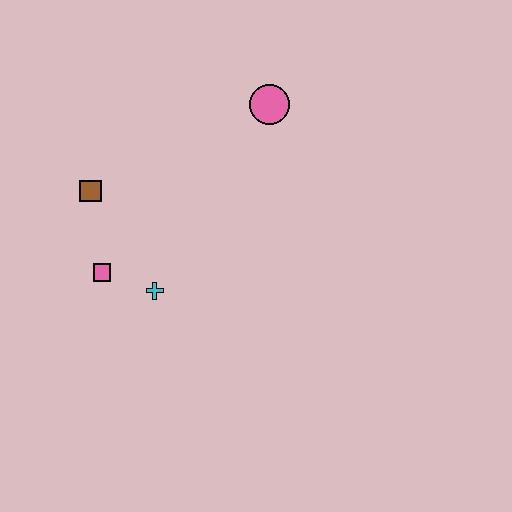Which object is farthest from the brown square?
The pink circle is farthest from the brown square.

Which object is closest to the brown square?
The pink square is closest to the brown square.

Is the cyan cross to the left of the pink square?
No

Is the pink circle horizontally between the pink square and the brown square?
No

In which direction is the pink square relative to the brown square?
The pink square is below the brown square.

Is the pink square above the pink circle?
No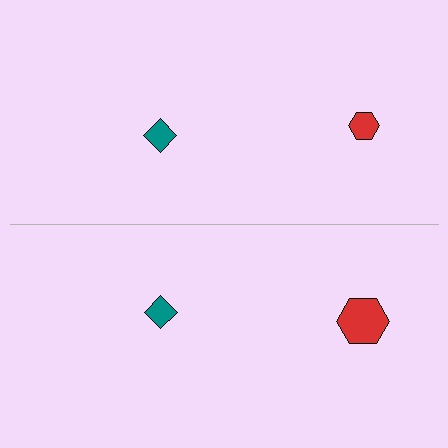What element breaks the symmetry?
The red hexagon on the bottom side has a different size than its mirror counterpart.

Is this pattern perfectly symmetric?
No, the pattern is not perfectly symmetric. The red hexagon on the bottom side has a different size than its mirror counterpart.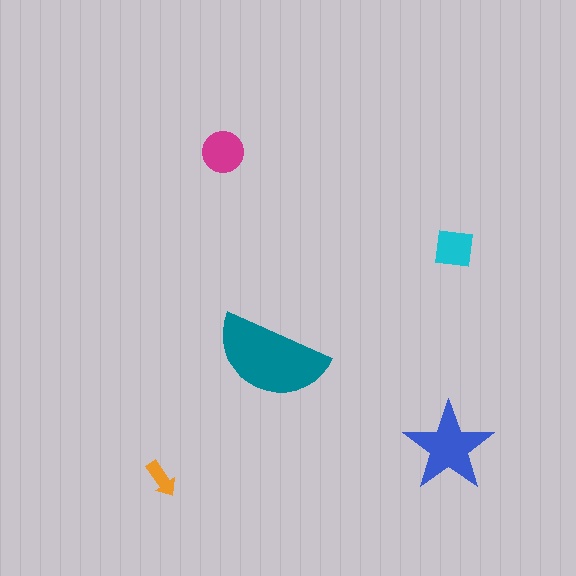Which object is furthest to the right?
The cyan square is rightmost.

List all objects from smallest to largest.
The orange arrow, the cyan square, the magenta circle, the blue star, the teal semicircle.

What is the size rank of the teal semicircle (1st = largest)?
1st.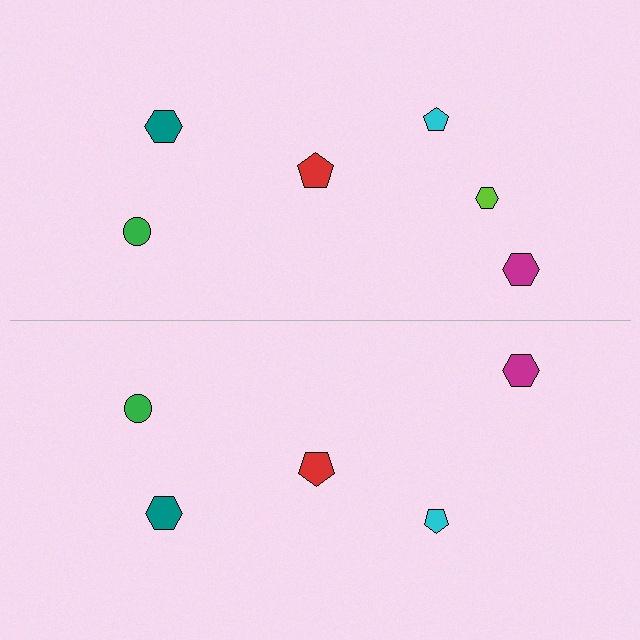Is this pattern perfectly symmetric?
No, the pattern is not perfectly symmetric. A lime hexagon is missing from the bottom side.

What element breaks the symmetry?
A lime hexagon is missing from the bottom side.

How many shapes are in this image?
There are 11 shapes in this image.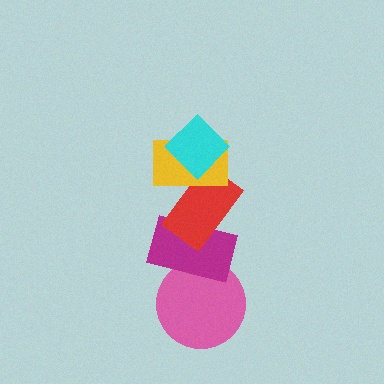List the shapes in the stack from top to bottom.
From top to bottom: the cyan diamond, the yellow rectangle, the red rectangle, the magenta rectangle, the pink circle.